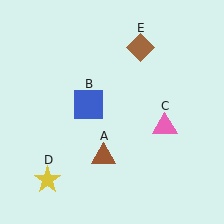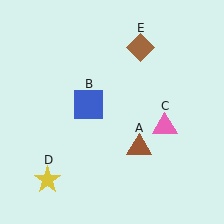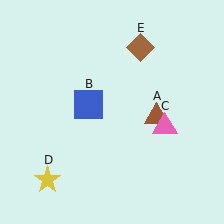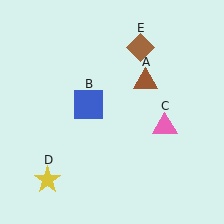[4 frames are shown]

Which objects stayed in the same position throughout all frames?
Blue square (object B) and pink triangle (object C) and yellow star (object D) and brown diamond (object E) remained stationary.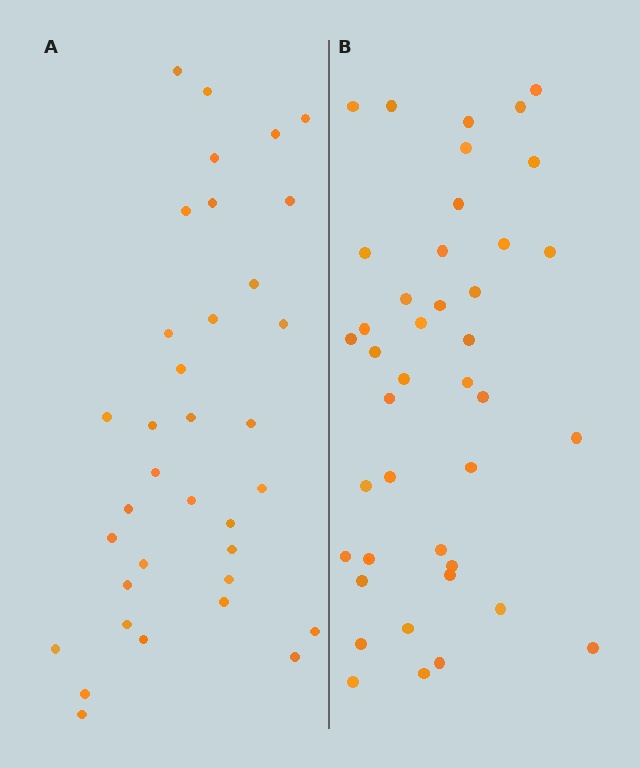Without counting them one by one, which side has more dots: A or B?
Region B (the right region) has more dots.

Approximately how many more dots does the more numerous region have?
Region B has about 6 more dots than region A.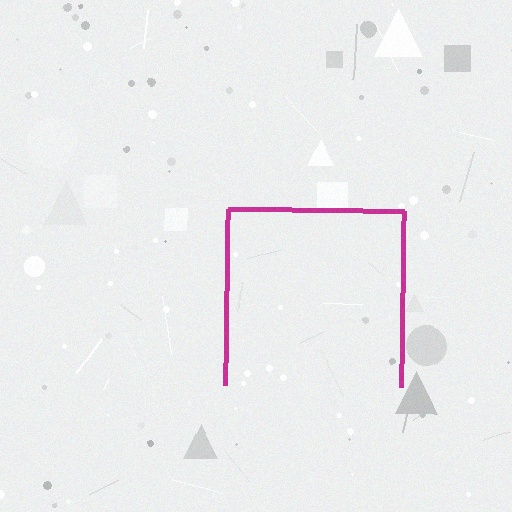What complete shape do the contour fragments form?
The contour fragments form a square.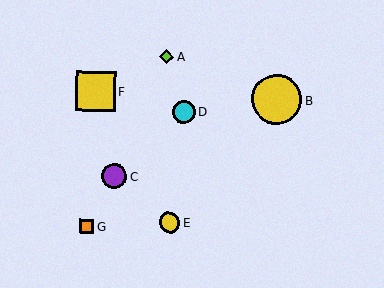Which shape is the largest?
The yellow circle (labeled B) is the largest.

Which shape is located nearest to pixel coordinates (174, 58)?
The lime diamond (labeled A) at (167, 57) is nearest to that location.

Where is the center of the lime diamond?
The center of the lime diamond is at (167, 57).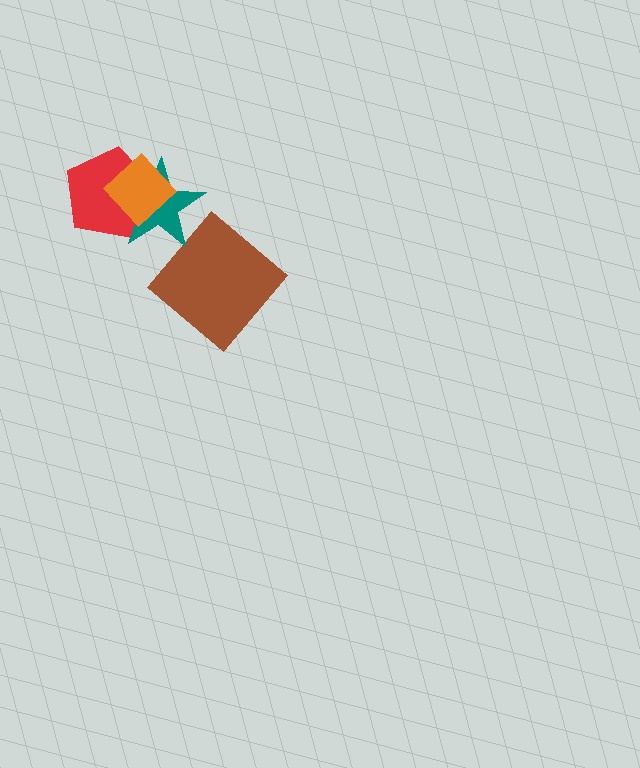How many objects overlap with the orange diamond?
2 objects overlap with the orange diamond.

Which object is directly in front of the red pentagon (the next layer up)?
The teal star is directly in front of the red pentagon.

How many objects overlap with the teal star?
2 objects overlap with the teal star.